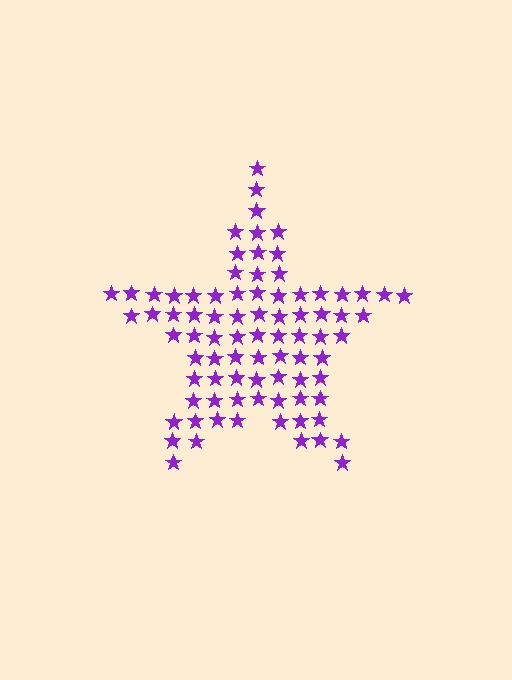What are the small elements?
The small elements are stars.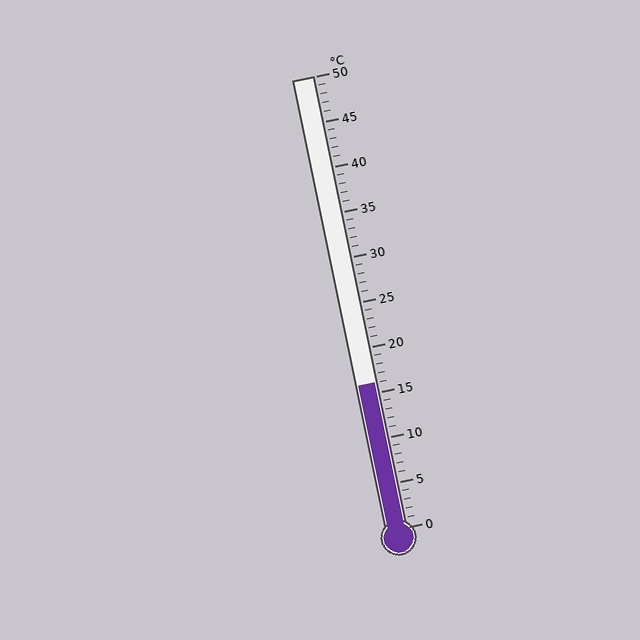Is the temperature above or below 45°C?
The temperature is below 45°C.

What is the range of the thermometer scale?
The thermometer scale ranges from 0°C to 50°C.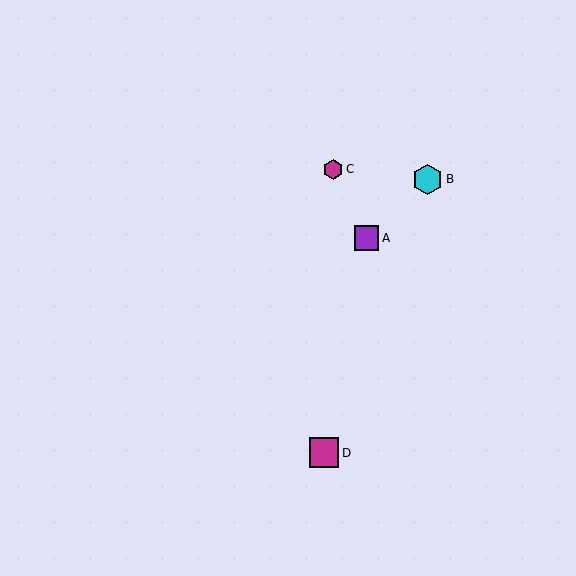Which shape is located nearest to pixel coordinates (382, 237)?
The purple square (labeled A) at (367, 238) is nearest to that location.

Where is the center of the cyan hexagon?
The center of the cyan hexagon is at (427, 179).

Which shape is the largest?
The cyan hexagon (labeled B) is the largest.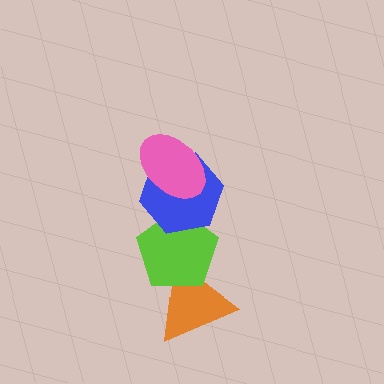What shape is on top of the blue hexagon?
The pink ellipse is on top of the blue hexagon.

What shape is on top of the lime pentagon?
The blue hexagon is on top of the lime pentagon.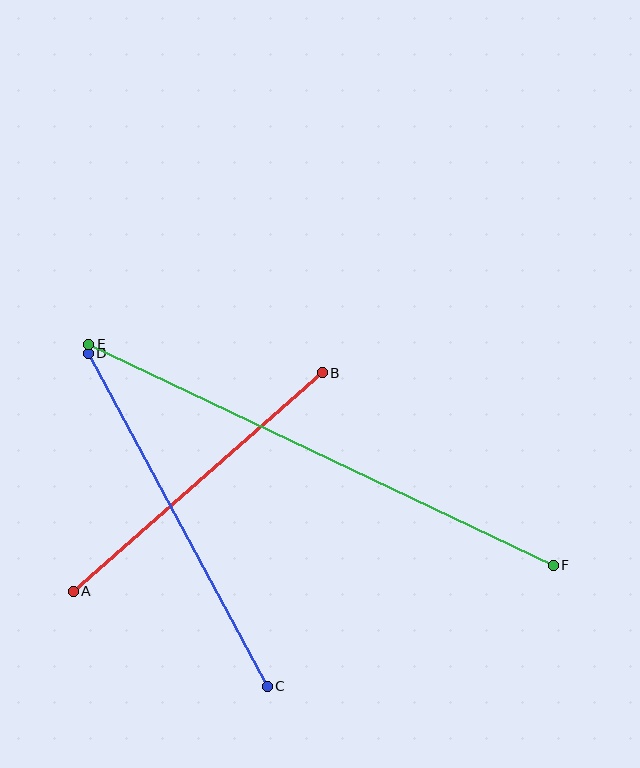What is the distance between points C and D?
The distance is approximately 378 pixels.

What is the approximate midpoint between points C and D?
The midpoint is at approximately (178, 520) pixels.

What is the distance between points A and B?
The distance is approximately 331 pixels.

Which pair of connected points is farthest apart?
Points E and F are farthest apart.